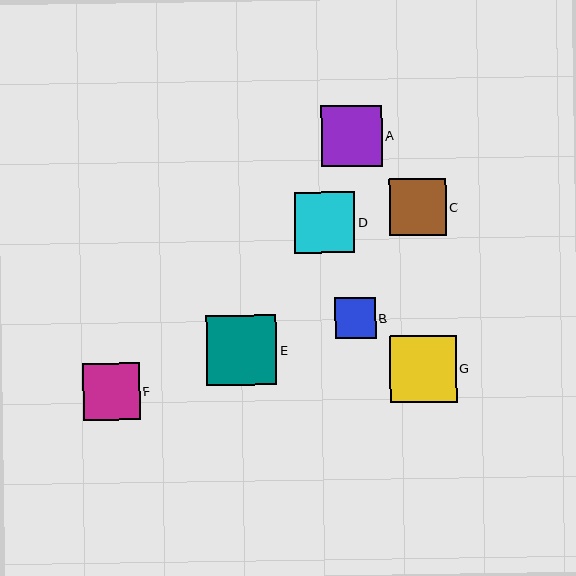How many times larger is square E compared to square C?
Square E is approximately 1.2 times the size of square C.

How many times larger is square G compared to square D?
Square G is approximately 1.1 times the size of square D.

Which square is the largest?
Square E is the largest with a size of approximately 70 pixels.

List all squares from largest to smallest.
From largest to smallest: E, G, A, D, F, C, B.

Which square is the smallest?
Square B is the smallest with a size of approximately 41 pixels.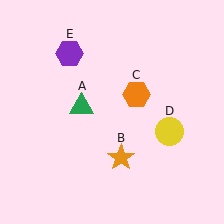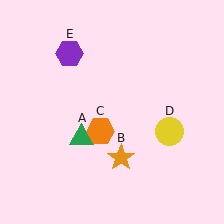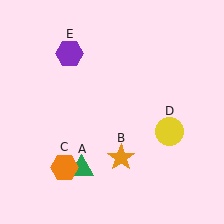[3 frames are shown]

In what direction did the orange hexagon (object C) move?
The orange hexagon (object C) moved down and to the left.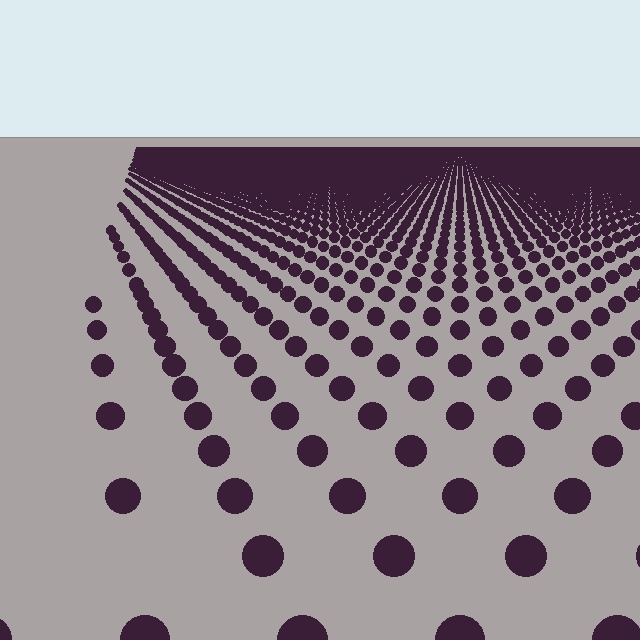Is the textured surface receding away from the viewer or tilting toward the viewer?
The surface is receding away from the viewer. Texture elements get smaller and denser toward the top.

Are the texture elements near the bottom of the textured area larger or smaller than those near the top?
Larger. Near the bottom, elements are closer to the viewer and appear at a bigger on-screen size.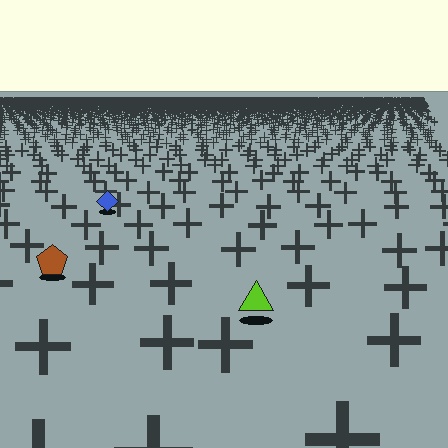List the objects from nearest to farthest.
From nearest to farthest: the lime triangle, the brown pentagon, the blue diamond.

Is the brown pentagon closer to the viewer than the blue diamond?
Yes. The brown pentagon is closer — you can tell from the texture gradient: the ground texture is coarser near it.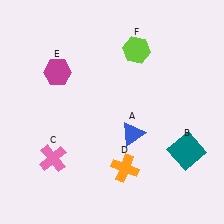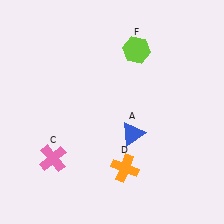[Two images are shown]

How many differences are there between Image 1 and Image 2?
There are 2 differences between the two images.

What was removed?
The magenta hexagon (E), the teal square (B) were removed in Image 2.